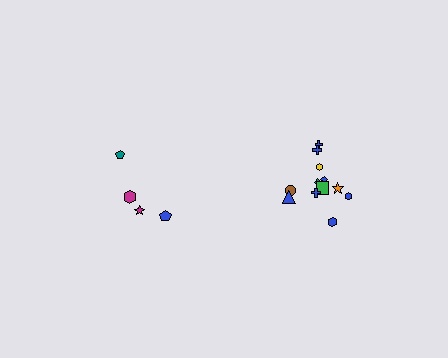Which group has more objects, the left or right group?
The right group.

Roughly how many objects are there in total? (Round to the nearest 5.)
Roughly 15 objects in total.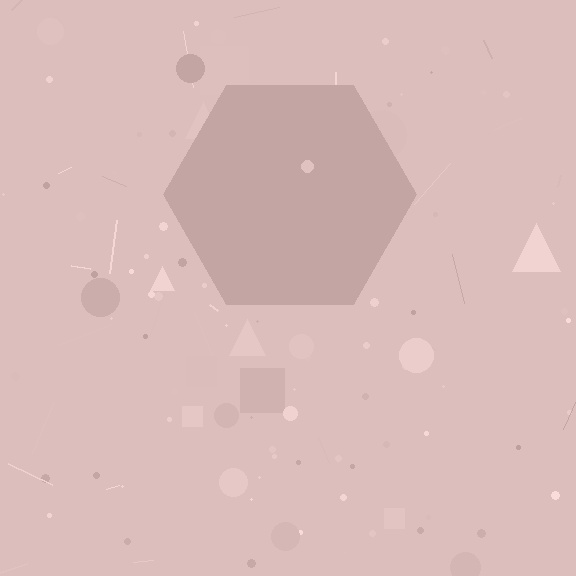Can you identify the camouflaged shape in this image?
The camouflaged shape is a hexagon.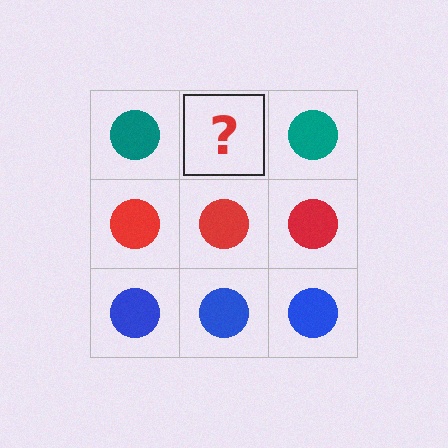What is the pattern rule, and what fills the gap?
The rule is that each row has a consistent color. The gap should be filled with a teal circle.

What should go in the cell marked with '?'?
The missing cell should contain a teal circle.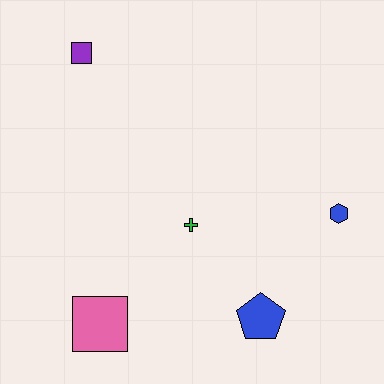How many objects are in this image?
There are 5 objects.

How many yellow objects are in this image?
There are no yellow objects.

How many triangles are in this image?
There are no triangles.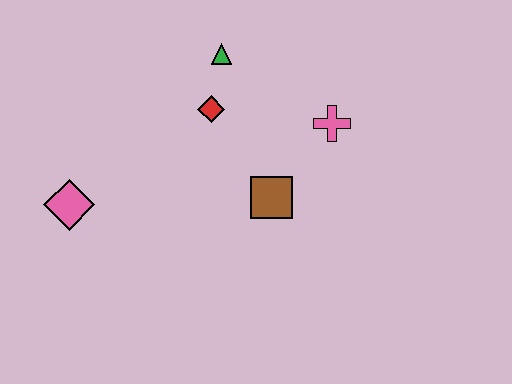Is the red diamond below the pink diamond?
No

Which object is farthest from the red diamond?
The pink diamond is farthest from the red diamond.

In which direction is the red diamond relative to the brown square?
The red diamond is above the brown square.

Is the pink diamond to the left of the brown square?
Yes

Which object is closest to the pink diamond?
The red diamond is closest to the pink diamond.